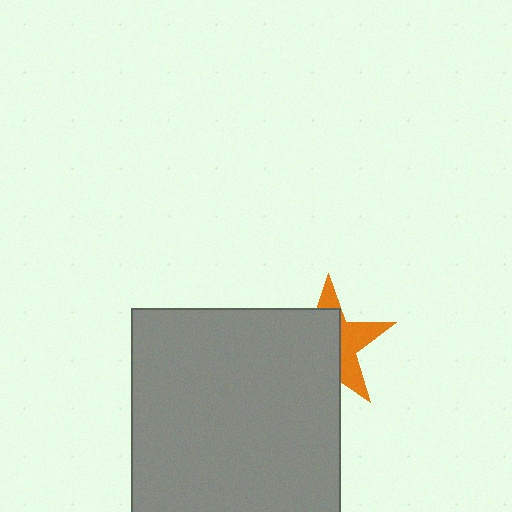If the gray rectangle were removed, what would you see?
You would see the complete orange star.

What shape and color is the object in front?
The object in front is a gray rectangle.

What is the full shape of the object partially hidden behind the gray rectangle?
The partially hidden object is an orange star.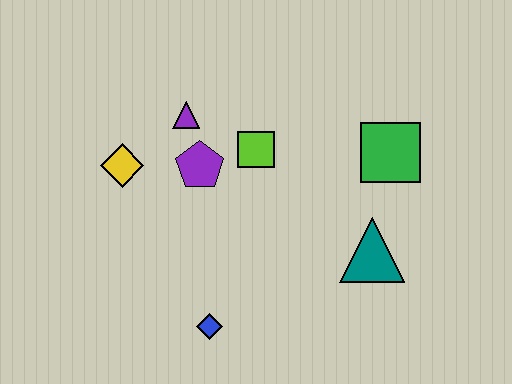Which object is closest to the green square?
The teal triangle is closest to the green square.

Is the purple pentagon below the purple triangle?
Yes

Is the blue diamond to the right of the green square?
No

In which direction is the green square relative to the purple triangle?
The green square is to the right of the purple triangle.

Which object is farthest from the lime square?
The blue diamond is farthest from the lime square.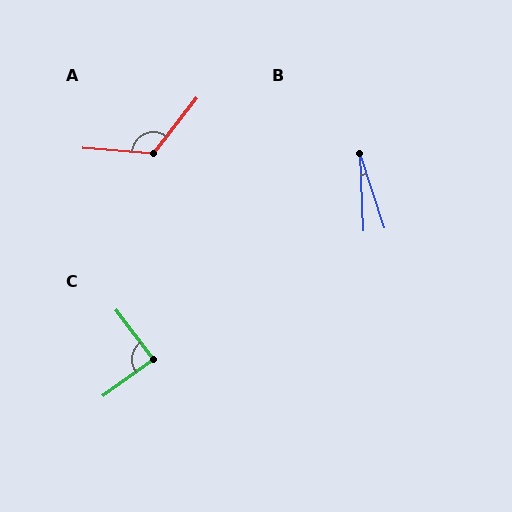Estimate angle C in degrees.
Approximately 89 degrees.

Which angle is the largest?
A, at approximately 124 degrees.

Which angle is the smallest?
B, at approximately 16 degrees.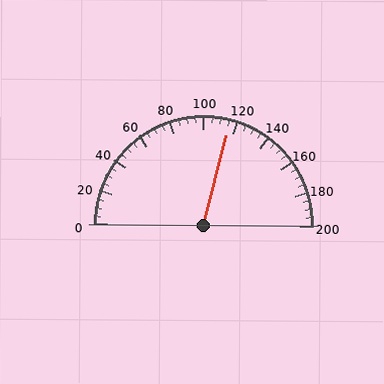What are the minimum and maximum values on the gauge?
The gauge ranges from 0 to 200.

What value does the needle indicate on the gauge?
The needle indicates approximately 115.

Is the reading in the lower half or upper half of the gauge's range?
The reading is in the upper half of the range (0 to 200).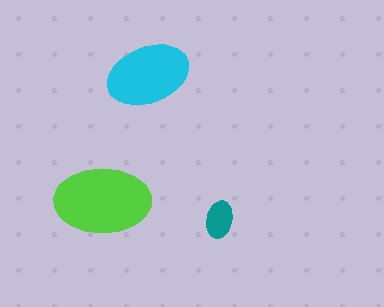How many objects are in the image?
There are 3 objects in the image.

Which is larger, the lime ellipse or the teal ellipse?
The lime one.